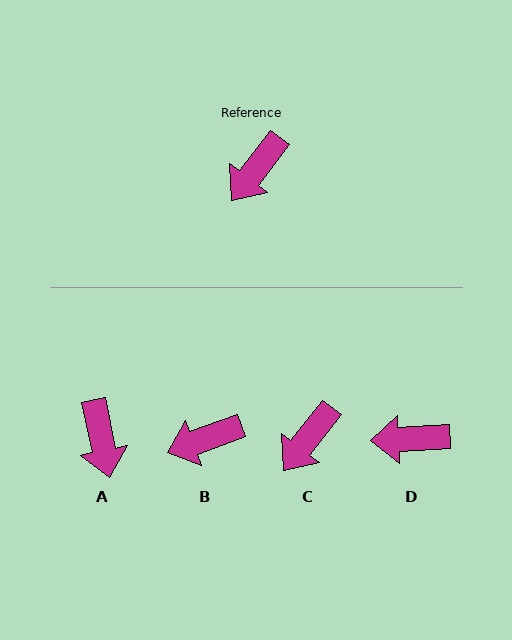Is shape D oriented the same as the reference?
No, it is off by about 49 degrees.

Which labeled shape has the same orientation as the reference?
C.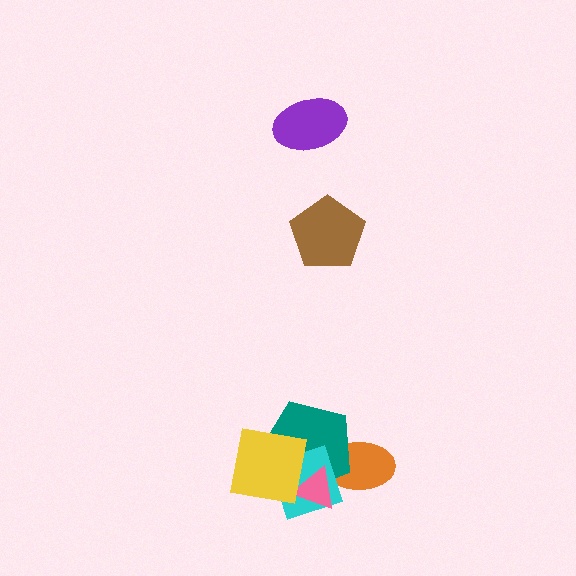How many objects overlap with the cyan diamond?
4 objects overlap with the cyan diamond.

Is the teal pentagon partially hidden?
Yes, it is partially covered by another shape.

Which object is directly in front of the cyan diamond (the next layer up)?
The pink triangle is directly in front of the cyan diamond.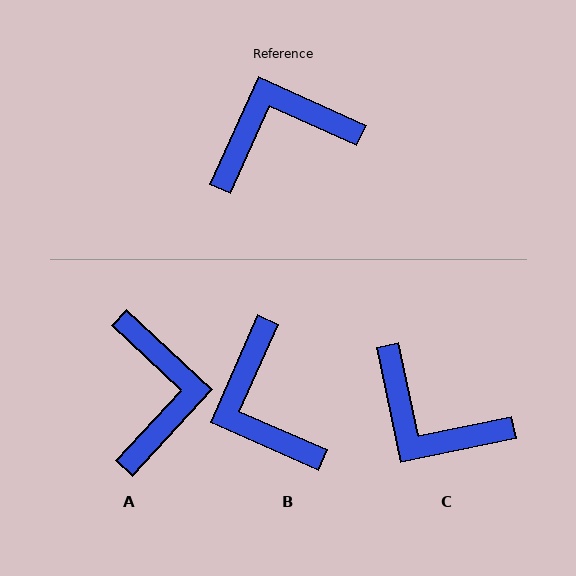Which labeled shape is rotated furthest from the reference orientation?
C, about 126 degrees away.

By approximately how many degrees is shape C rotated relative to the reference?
Approximately 126 degrees counter-clockwise.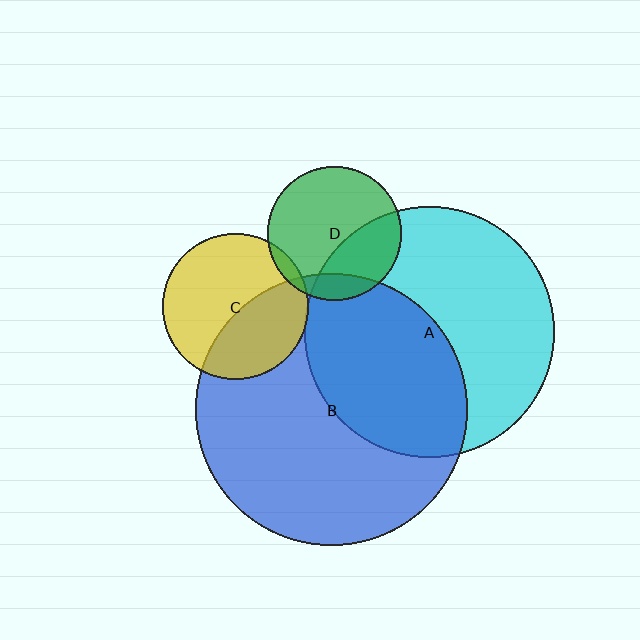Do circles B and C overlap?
Yes.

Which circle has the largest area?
Circle B (blue).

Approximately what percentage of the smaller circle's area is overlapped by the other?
Approximately 40%.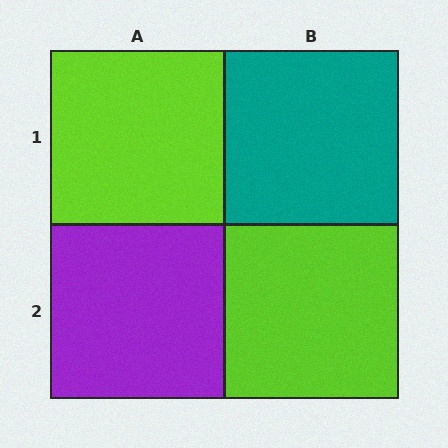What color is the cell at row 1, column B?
Teal.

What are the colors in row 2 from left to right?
Purple, lime.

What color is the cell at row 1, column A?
Lime.